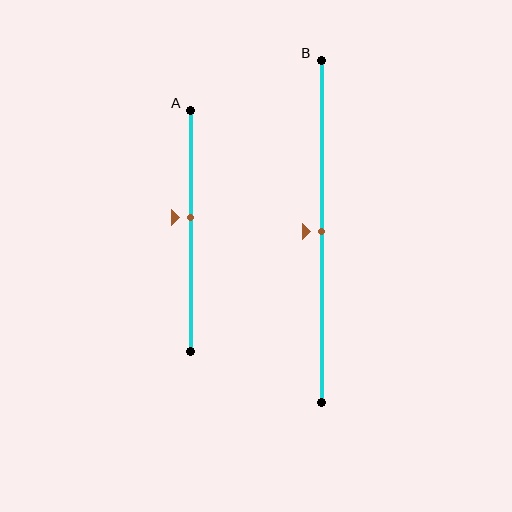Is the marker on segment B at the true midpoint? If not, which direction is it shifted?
Yes, the marker on segment B is at the true midpoint.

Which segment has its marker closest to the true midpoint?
Segment B has its marker closest to the true midpoint.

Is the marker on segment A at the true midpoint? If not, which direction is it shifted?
No, the marker on segment A is shifted upward by about 6% of the segment length.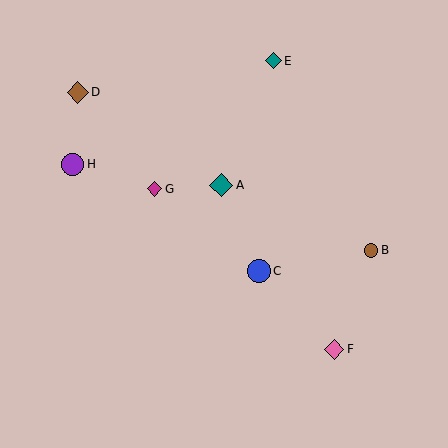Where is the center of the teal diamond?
The center of the teal diamond is at (273, 61).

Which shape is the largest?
The teal diamond (labeled A) is the largest.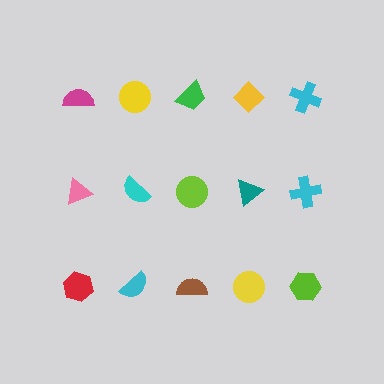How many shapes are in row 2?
5 shapes.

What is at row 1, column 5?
A cyan cross.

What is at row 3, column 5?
A lime hexagon.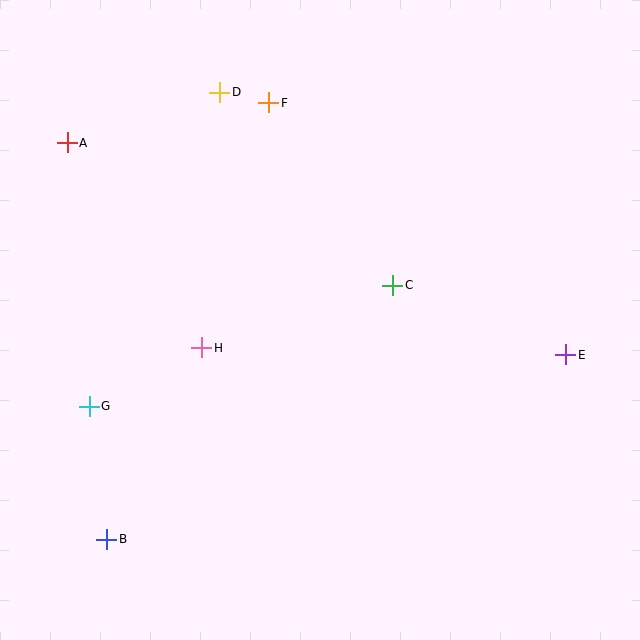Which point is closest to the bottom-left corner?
Point B is closest to the bottom-left corner.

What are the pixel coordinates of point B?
Point B is at (107, 539).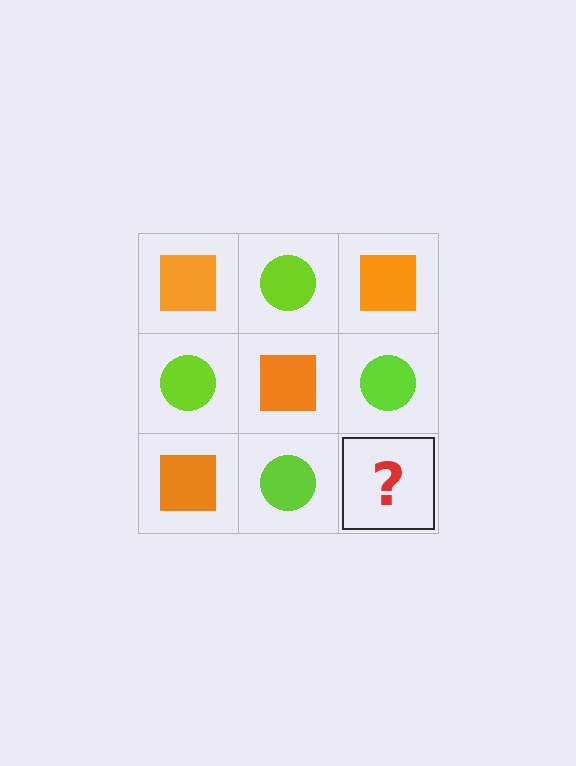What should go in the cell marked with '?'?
The missing cell should contain an orange square.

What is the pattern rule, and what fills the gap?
The rule is that it alternates orange square and lime circle in a checkerboard pattern. The gap should be filled with an orange square.